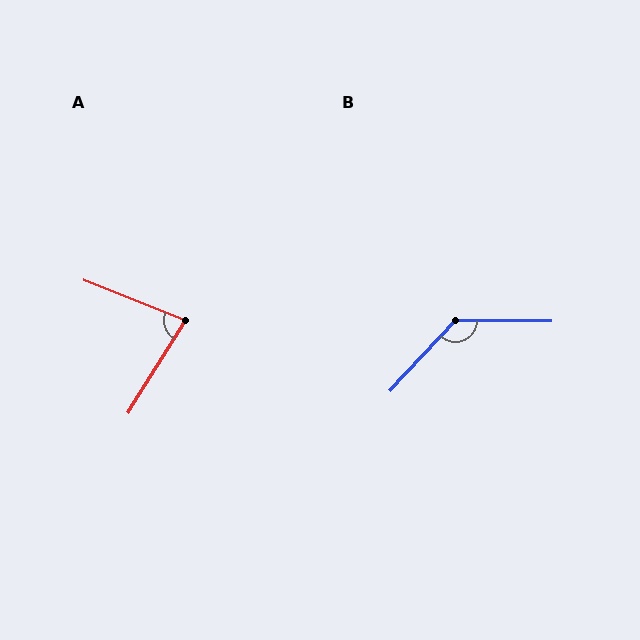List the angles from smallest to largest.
A (80°), B (132°).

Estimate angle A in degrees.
Approximately 80 degrees.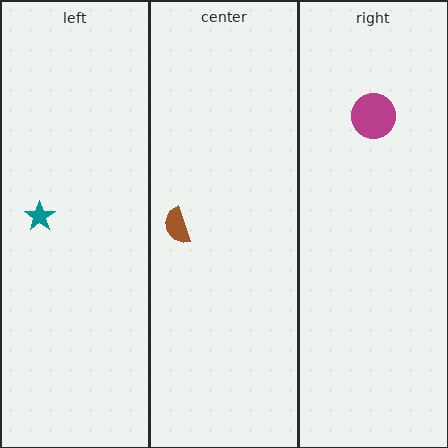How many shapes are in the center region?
1.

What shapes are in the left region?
The teal star.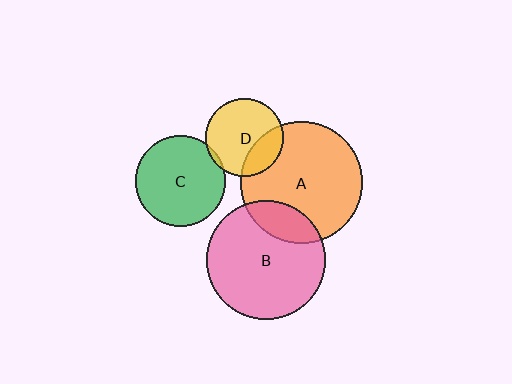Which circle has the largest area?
Circle A (orange).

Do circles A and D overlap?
Yes.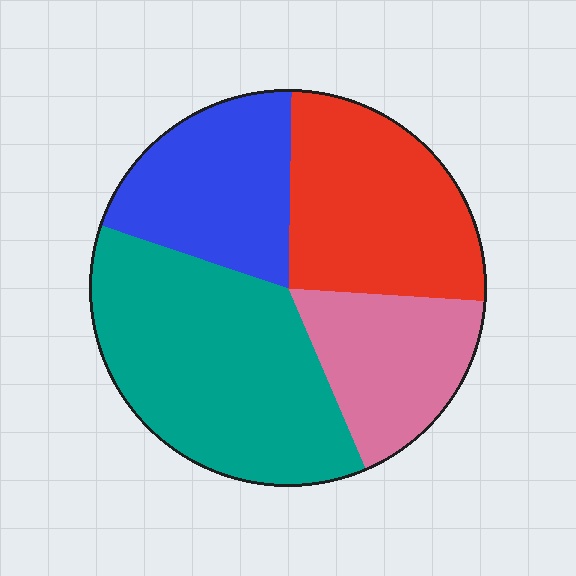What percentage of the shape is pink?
Pink covers roughly 15% of the shape.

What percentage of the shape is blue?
Blue takes up about one fifth (1/5) of the shape.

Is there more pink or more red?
Red.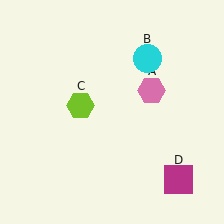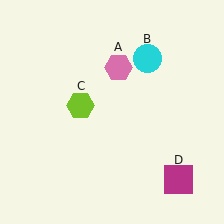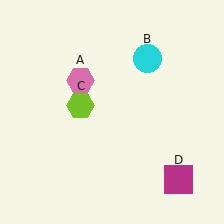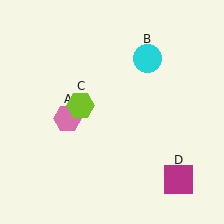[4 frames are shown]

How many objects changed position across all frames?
1 object changed position: pink hexagon (object A).